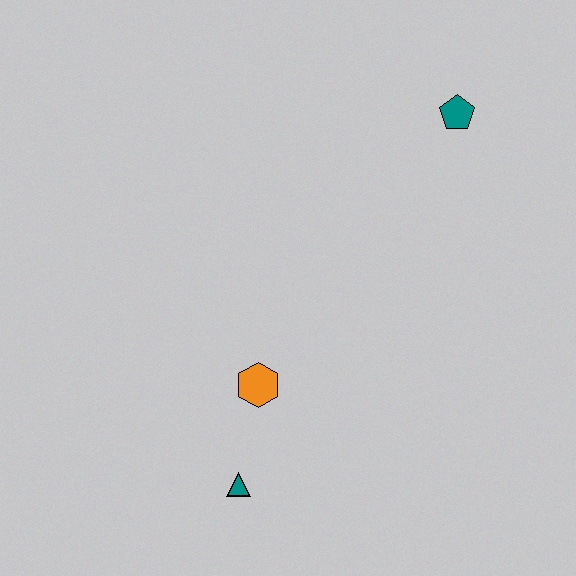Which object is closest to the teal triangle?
The orange hexagon is closest to the teal triangle.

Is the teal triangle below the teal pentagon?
Yes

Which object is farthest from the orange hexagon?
The teal pentagon is farthest from the orange hexagon.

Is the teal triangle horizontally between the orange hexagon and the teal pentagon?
No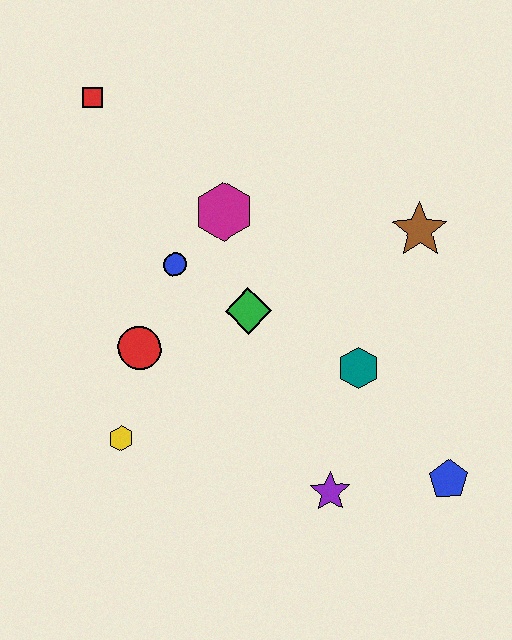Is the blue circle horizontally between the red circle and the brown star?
Yes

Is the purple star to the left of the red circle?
No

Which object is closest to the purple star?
The blue pentagon is closest to the purple star.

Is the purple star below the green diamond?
Yes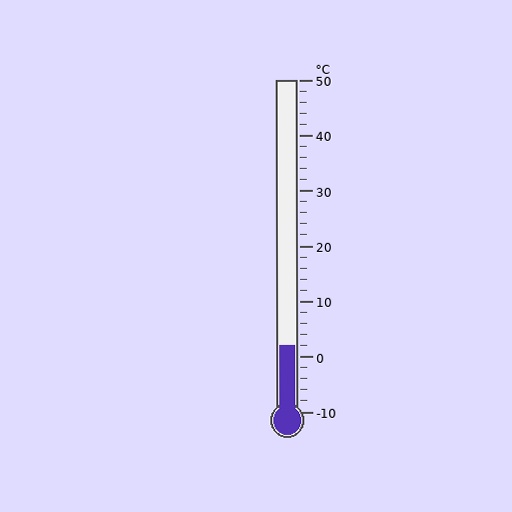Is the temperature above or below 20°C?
The temperature is below 20°C.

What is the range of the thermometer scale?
The thermometer scale ranges from -10°C to 50°C.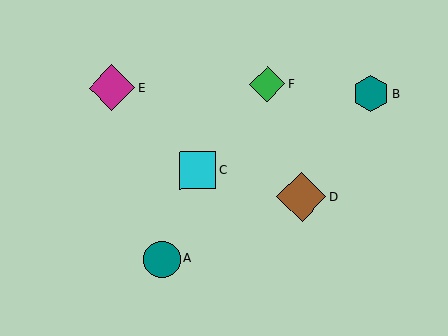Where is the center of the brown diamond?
The center of the brown diamond is at (301, 197).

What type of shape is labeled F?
Shape F is a green diamond.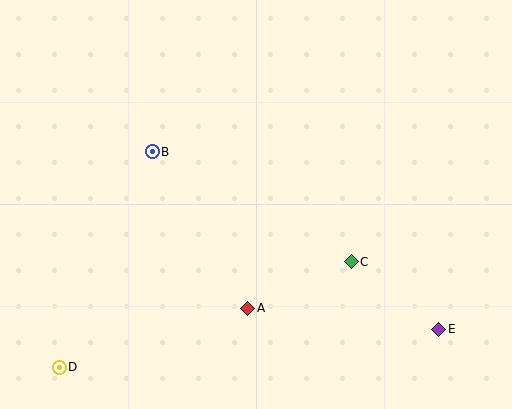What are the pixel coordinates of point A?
Point A is at (248, 308).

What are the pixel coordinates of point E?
Point E is at (439, 329).